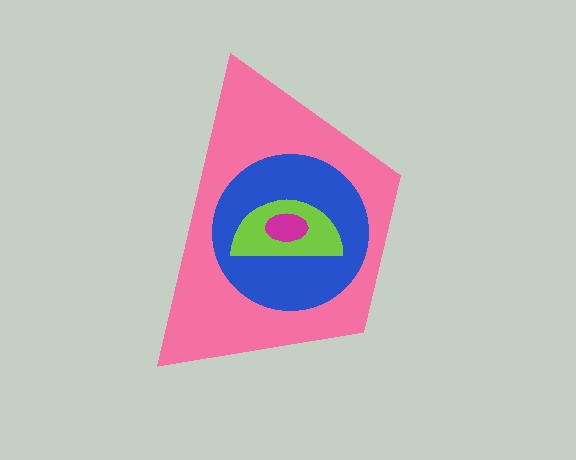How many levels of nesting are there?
4.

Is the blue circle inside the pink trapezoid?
Yes.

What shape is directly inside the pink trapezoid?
The blue circle.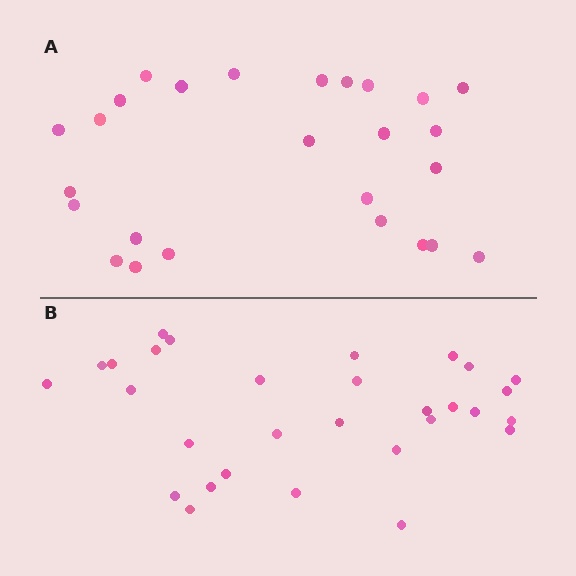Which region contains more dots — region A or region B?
Region B (the bottom region) has more dots.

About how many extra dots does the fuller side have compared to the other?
Region B has about 4 more dots than region A.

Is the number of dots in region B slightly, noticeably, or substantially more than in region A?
Region B has only slightly more — the two regions are fairly close. The ratio is roughly 1.2 to 1.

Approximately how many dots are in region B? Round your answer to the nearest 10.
About 30 dots.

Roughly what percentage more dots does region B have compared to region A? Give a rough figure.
About 15% more.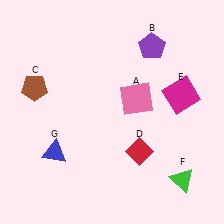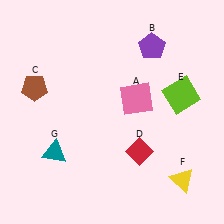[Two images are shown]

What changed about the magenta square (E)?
In Image 1, E is magenta. In Image 2, it changed to lime.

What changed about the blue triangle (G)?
In Image 1, G is blue. In Image 2, it changed to teal.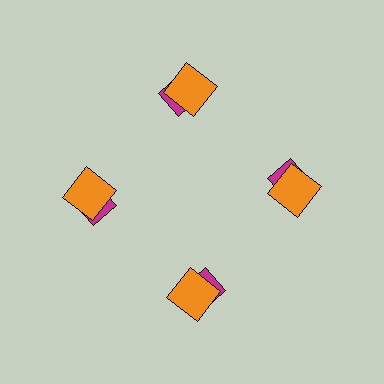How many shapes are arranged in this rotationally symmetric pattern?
There are 8 shapes, arranged in 4 groups of 2.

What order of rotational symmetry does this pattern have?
This pattern has 4-fold rotational symmetry.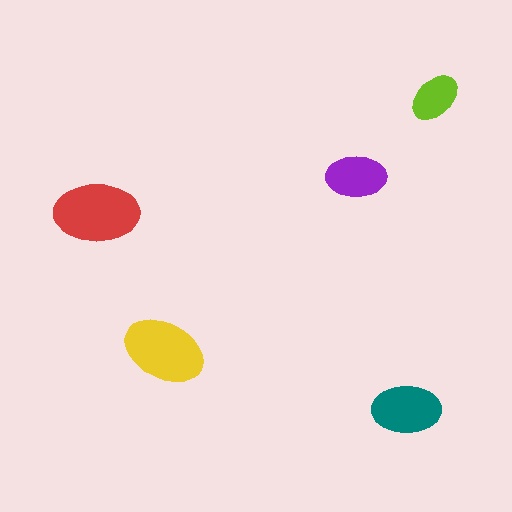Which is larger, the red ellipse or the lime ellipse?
The red one.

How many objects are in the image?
There are 5 objects in the image.